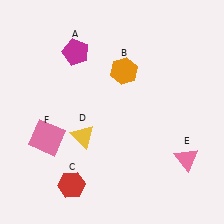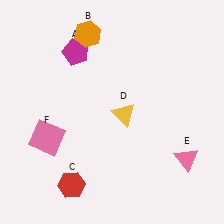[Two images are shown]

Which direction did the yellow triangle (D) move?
The yellow triangle (D) moved right.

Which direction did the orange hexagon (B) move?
The orange hexagon (B) moved up.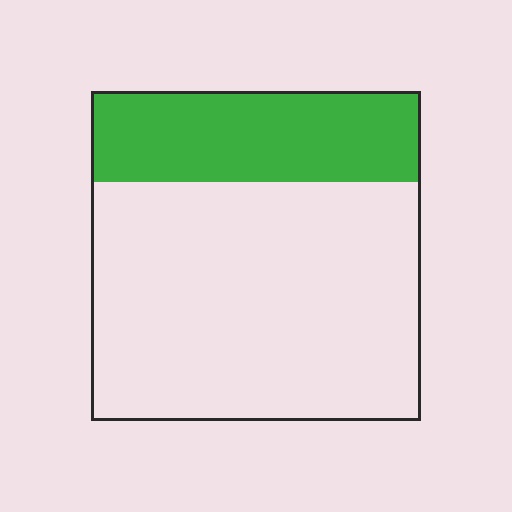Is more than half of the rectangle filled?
No.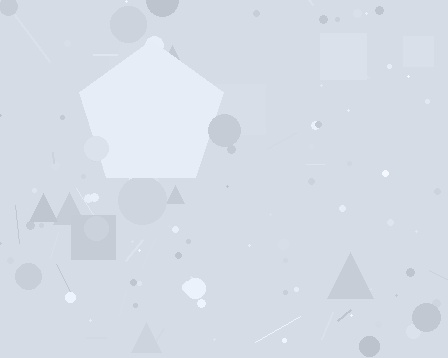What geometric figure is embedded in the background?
A pentagon is embedded in the background.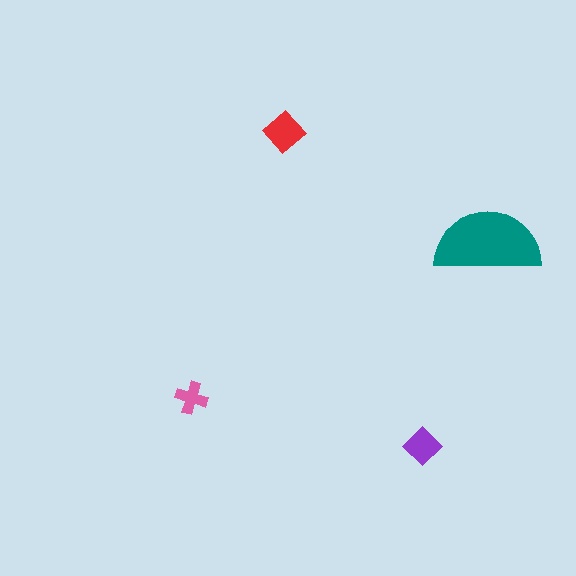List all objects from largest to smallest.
The teal semicircle, the red diamond, the purple diamond, the pink cross.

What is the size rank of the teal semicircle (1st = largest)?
1st.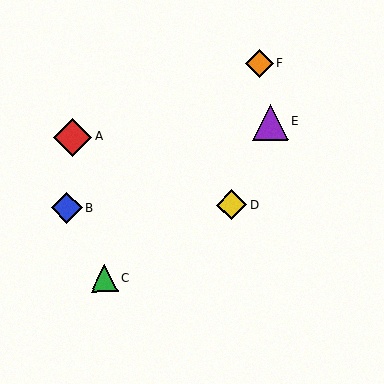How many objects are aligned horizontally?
2 objects (B, D) are aligned horizontally.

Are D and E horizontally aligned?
No, D is at y≈205 and E is at y≈122.